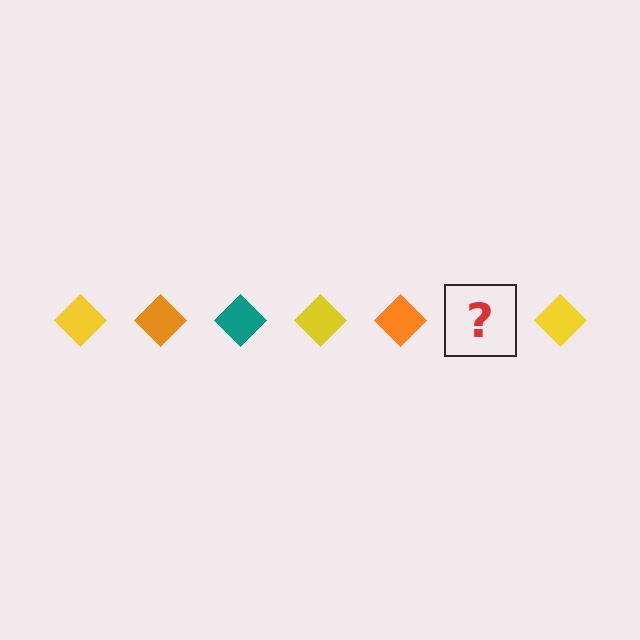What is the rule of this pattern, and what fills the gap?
The rule is that the pattern cycles through yellow, orange, teal diamonds. The gap should be filled with a teal diamond.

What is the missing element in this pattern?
The missing element is a teal diamond.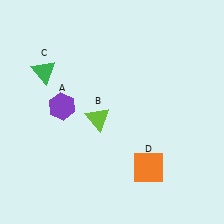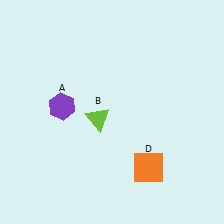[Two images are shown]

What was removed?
The green triangle (C) was removed in Image 2.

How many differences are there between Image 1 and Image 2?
There is 1 difference between the two images.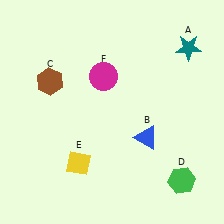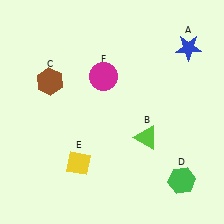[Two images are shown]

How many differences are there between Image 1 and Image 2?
There are 2 differences between the two images.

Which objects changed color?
A changed from teal to blue. B changed from blue to lime.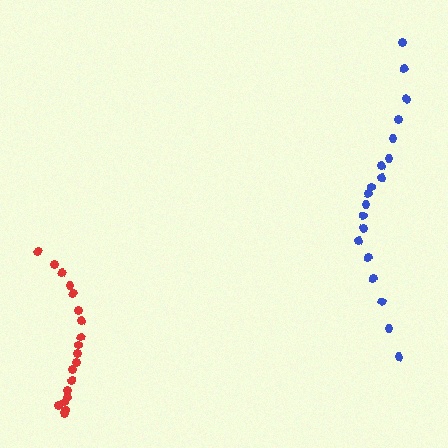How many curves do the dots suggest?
There are 2 distinct paths.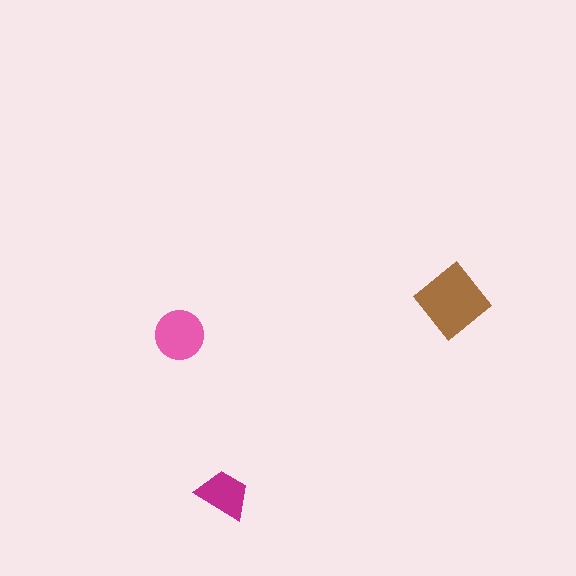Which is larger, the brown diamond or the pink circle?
The brown diamond.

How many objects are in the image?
There are 3 objects in the image.